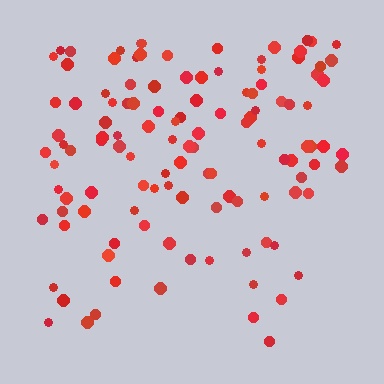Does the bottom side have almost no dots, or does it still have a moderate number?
Still a moderate number, just noticeably fewer than the top.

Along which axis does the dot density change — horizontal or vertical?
Vertical.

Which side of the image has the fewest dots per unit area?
The bottom.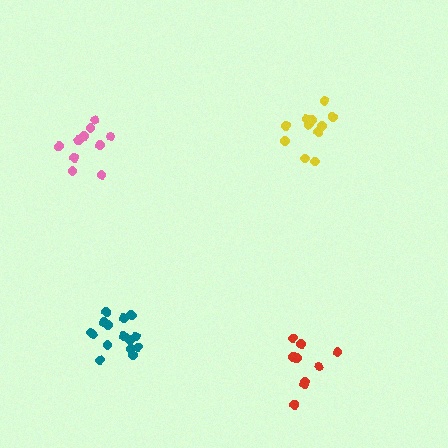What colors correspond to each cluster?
The clusters are colored: yellow, red, pink, teal.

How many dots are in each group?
Group 1: 11 dots, Group 2: 9 dots, Group 3: 10 dots, Group 4: 15 dots (45 total).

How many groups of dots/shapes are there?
There are 4 groups.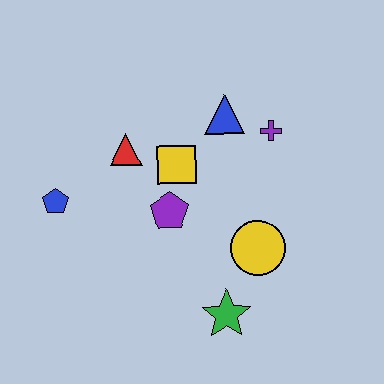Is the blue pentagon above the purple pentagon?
Yes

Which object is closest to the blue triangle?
The purple cross is closest to the blue triangle.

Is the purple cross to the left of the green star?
No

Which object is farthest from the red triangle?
The green star is farthest from the red triangle.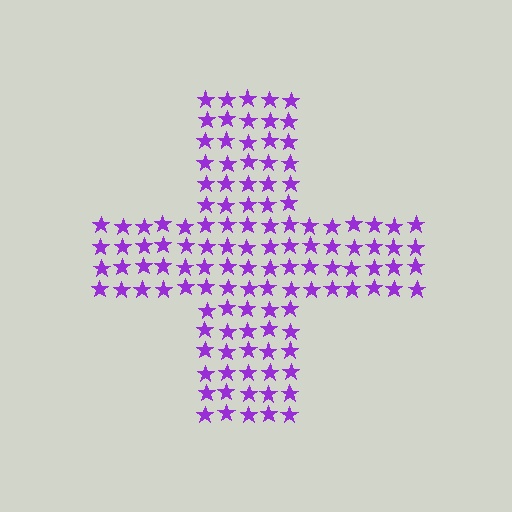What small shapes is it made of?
It is made of small stars.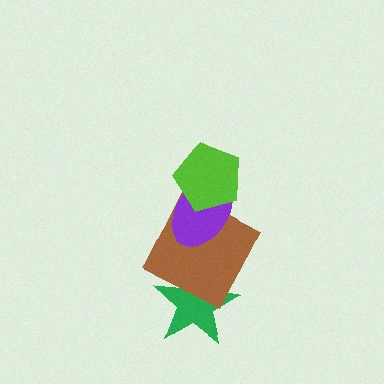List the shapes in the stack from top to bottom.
From top to bottom: the lime pentagon, the purple ellipse, the brown square, the green star.